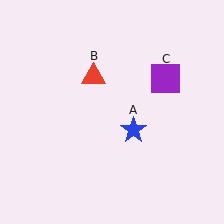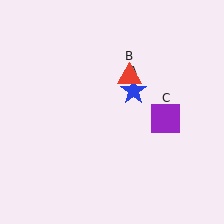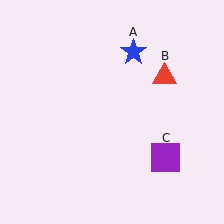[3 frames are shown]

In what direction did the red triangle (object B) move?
The red triangle (object B) moved right.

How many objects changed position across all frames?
3 objects changed position: blue star (object A), red triangle (object B), purple square (object C).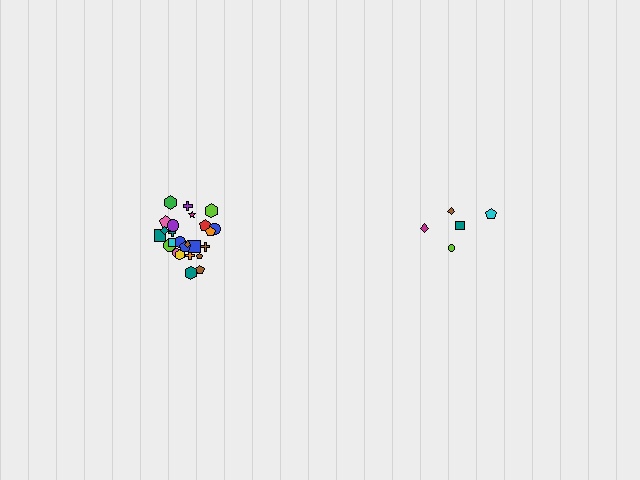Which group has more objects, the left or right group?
The left group.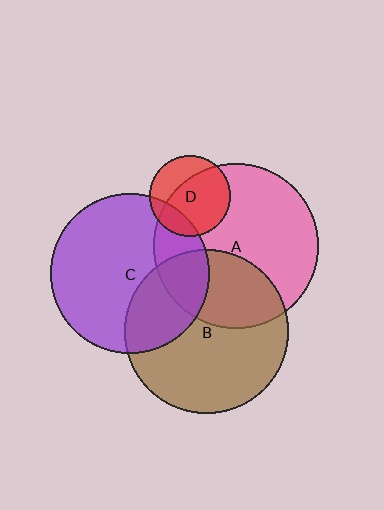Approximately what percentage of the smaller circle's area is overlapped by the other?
Approximately 20%.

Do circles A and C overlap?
Yes.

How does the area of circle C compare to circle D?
Approximately 3.8 times.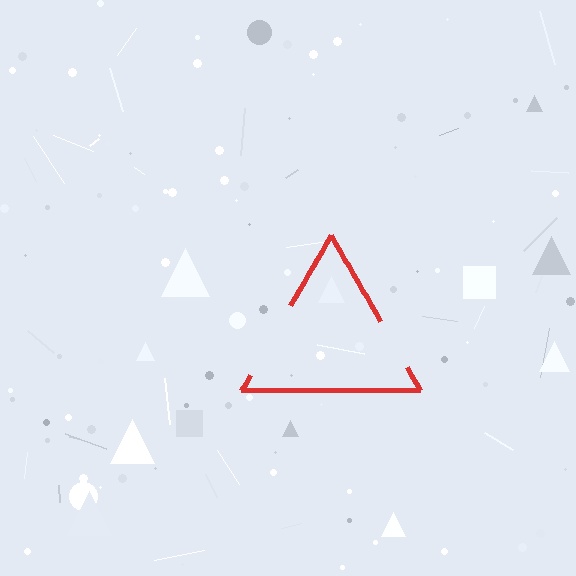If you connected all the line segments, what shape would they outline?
They would outline a triangle.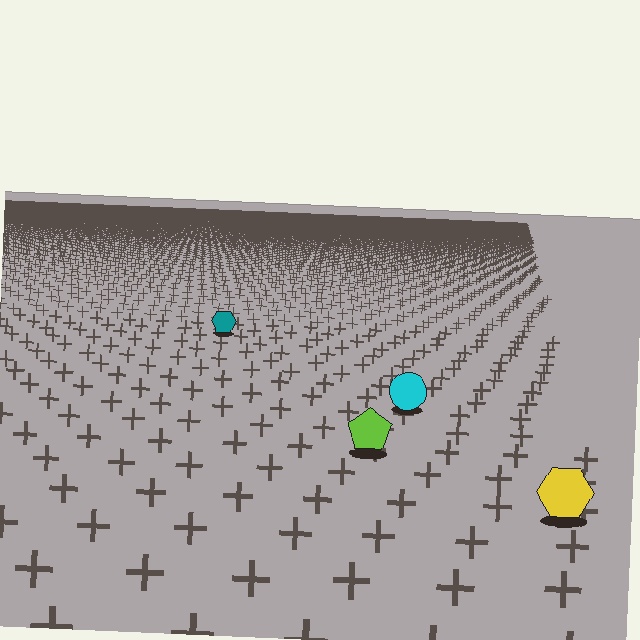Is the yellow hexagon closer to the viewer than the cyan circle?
Yes. The yellow hexagon is closer — you can tell from the texture gradient: the ground texture is coarser near it.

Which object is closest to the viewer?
The yellow hexagon is closest. The texture marks near it are larger and more spread out.